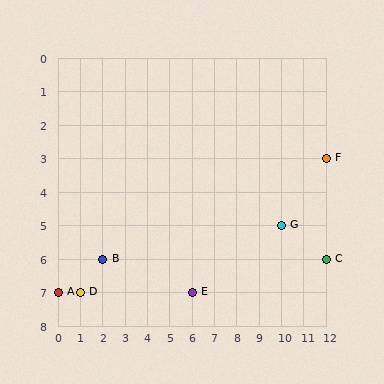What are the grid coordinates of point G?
Point G is at grid coordinates (10, 5).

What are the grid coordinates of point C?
Point C is at grid coordinates (12, 6).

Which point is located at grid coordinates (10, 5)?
Point G is at (10, 5).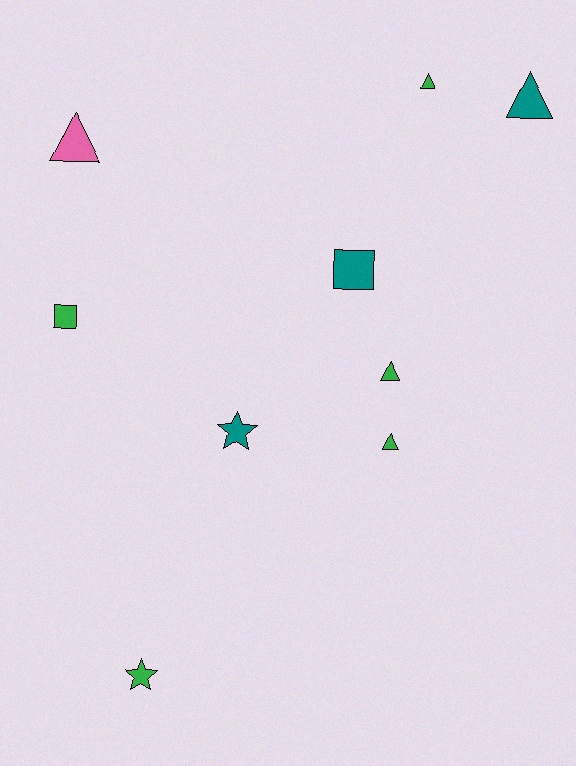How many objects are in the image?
There are 9 objects.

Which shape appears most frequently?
Triangle, with 5 objects.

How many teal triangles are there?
There is 1 teal triangle.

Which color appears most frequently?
Green, with 5 objects.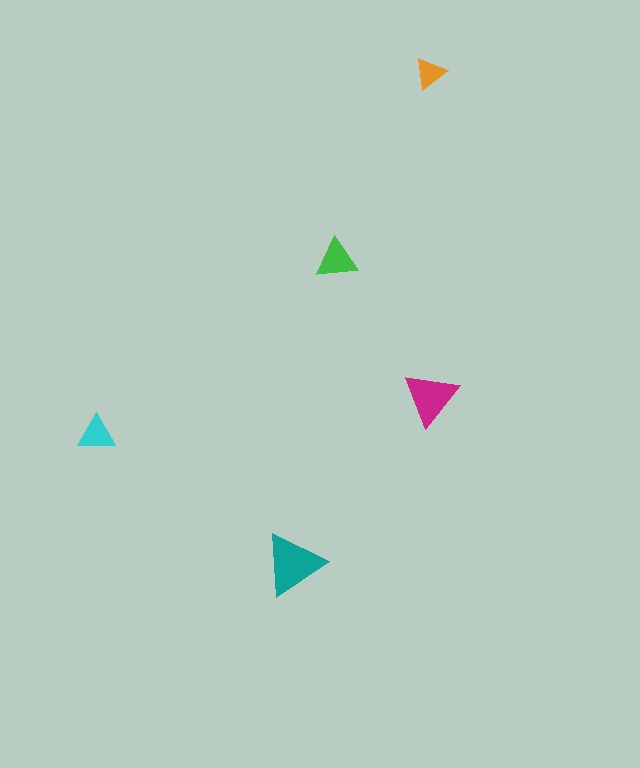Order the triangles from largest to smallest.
the teal one, the magenta one, the green one, the cyan one, the orange one.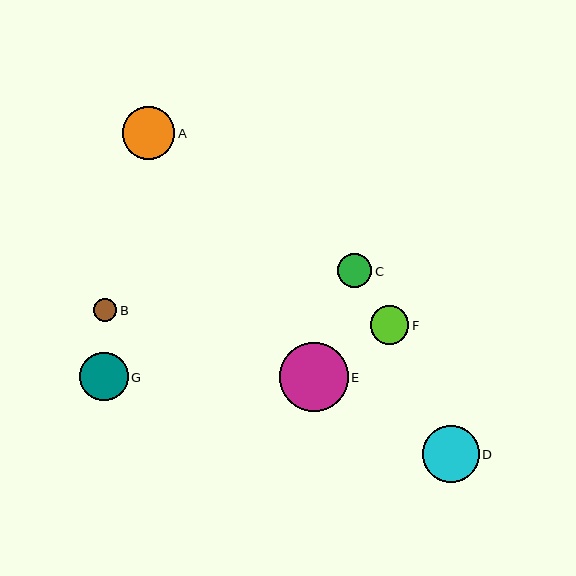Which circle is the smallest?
Circle B is the smallest with a size of approximately 23 pixels.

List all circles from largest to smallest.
From largest to smallest: E, D, A, G, F, C, B.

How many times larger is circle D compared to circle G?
Circle D is approximately 1.2 times the size of circle G.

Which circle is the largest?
Circle E is the largest with a size of approximately 69 pixels.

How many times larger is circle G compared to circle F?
Circle G is approximately 1.3 times the size of circle F.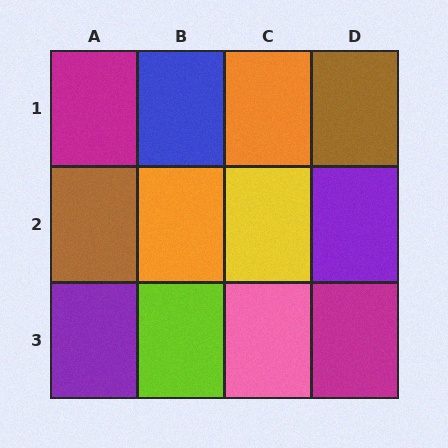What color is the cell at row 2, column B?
Orange.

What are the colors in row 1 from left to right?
Magenta, blue, orange, brown.